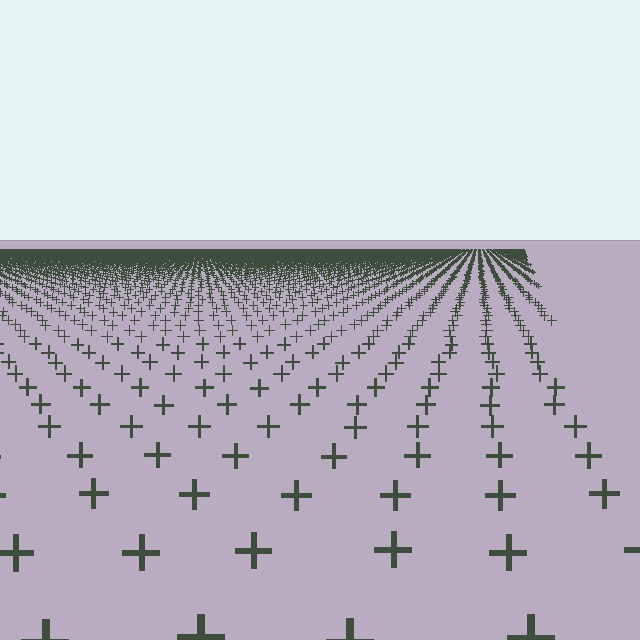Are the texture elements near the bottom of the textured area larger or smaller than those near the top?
Larger. Near the bottom, elements are closer to the viewer and appear at a bigger on-screen size.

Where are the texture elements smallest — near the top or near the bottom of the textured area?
Near the top.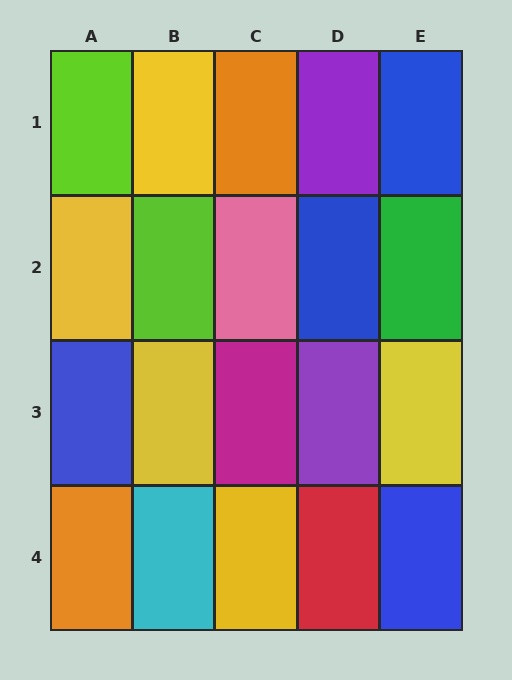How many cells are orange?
2 cells are orange.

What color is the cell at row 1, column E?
Blue.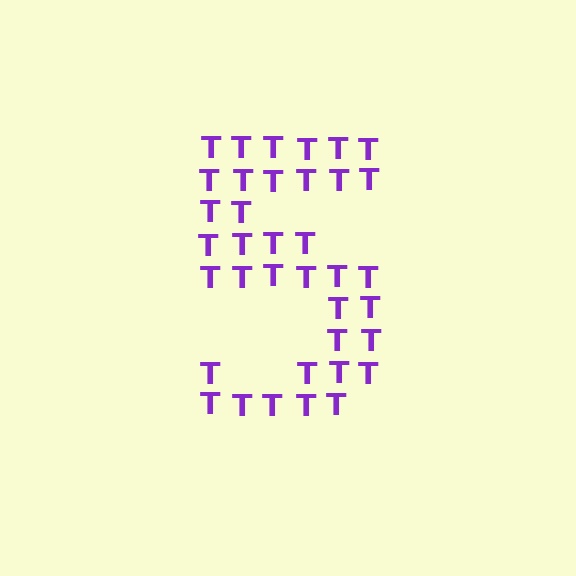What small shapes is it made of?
It is made of small letter T's.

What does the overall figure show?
The overall figure shows the digit 5.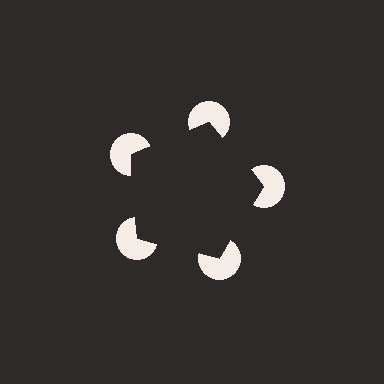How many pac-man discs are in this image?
There are 5 — one at each vertex of the illusory pentagon.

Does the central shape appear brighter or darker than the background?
It typically appears slightly darker than the background, even though no actual brightness change is drawn.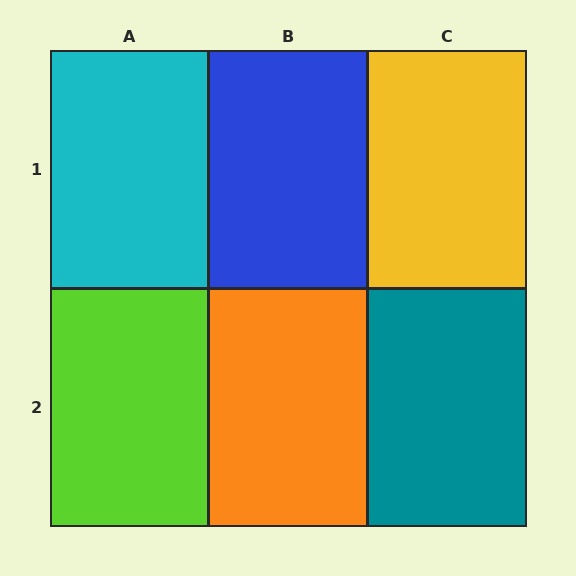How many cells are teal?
1 cell is teal.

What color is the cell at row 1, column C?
Yellow.